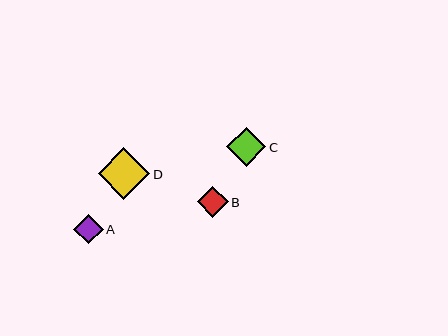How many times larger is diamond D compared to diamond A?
Diamond D is approximately 1.7 times the size of diamond A.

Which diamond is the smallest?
Diamond A is the smallest with a size of approximately 30 pixels.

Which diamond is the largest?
Diamond D is the largest with a size of approximately 51 pixels.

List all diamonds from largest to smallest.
From largest to smallest: D, C, B, A.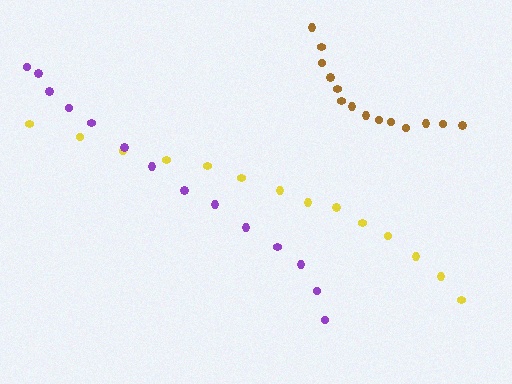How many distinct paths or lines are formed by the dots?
There are 3 distinct paths.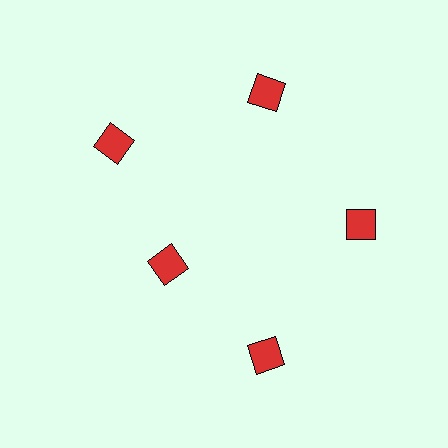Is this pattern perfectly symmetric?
No. The 5 red diamonds are arranged in a ring, but one element near the 8 o'clock position is pulled inward toward the center, breaking the 5-fold rotational symmetry.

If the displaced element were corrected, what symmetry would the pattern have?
It would have 5-fold rotational symmetry — the pattern would map onto itself every 72 degrees.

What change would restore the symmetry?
The symmetry would be restored by moving it outward, back onto the ring so that all 5 diamonds sit at equal angles and equal distance from the center.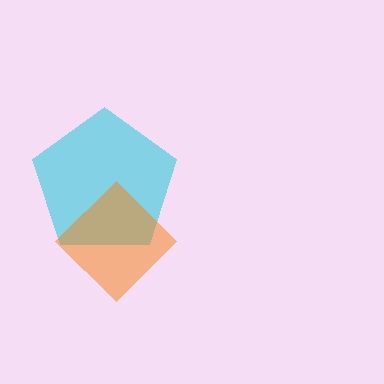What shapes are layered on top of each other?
The layered shapes are: a cyan pentagon, an orange diamond.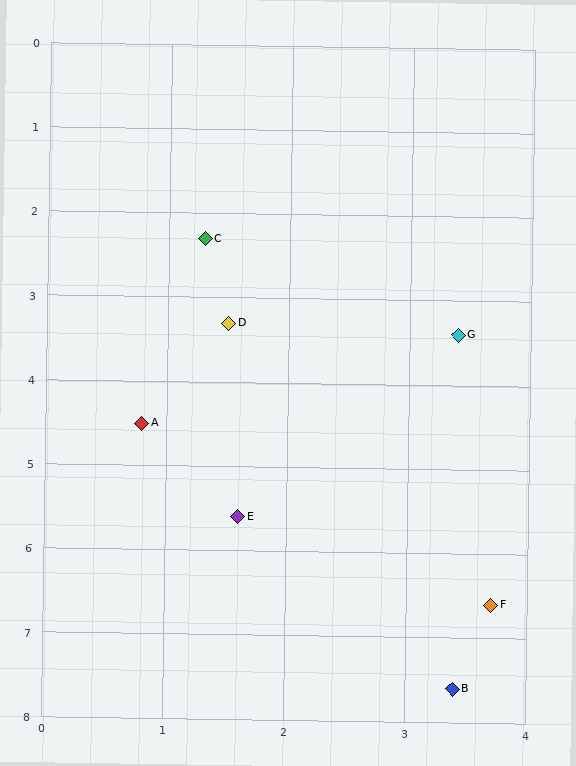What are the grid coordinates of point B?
Point B is at approximately (3.4, 7.6).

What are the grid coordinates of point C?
Point C is at approximately (1.3, 2.3).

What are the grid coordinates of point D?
Point D is at approximately (1.5, 3.3).